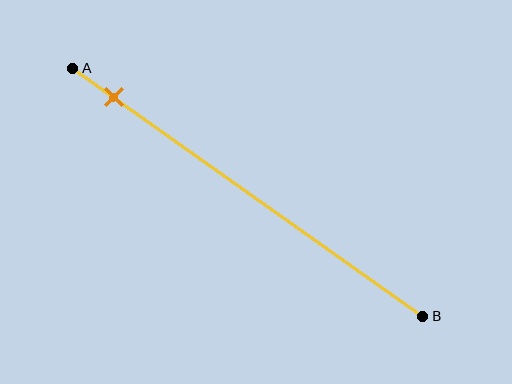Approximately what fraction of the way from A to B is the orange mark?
The orange mark is approximately 10% of the way from A to B.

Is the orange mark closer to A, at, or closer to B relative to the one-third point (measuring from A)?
The orange mark is closer to point A than the one-third point of segment AB.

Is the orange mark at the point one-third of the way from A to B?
No, the mark is at about 10% from A, not at the 33% one-third point.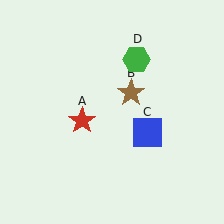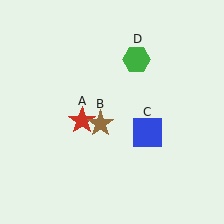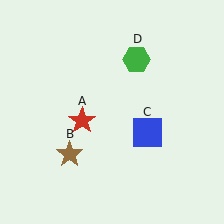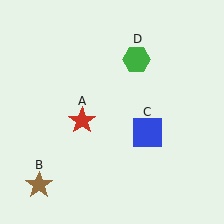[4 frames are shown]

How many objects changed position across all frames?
1 object changed position: brown star (object B).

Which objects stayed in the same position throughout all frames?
Red star (object A) and blue square (object C) and green hexagon (object D) remained stationary.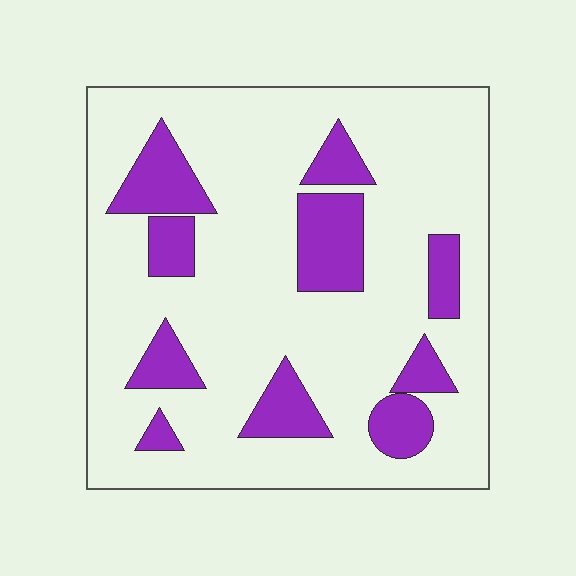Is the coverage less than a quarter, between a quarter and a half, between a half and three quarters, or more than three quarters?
Less than a quarter.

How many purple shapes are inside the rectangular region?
10.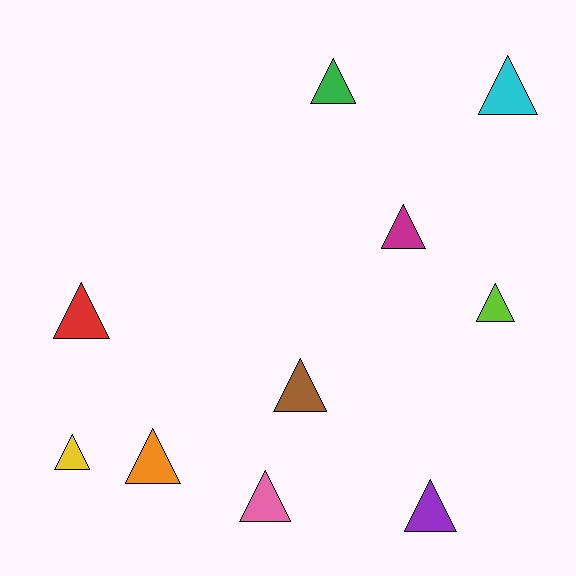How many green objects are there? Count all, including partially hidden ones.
There is 1 green object.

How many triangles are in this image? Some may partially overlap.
There are 10 triangles.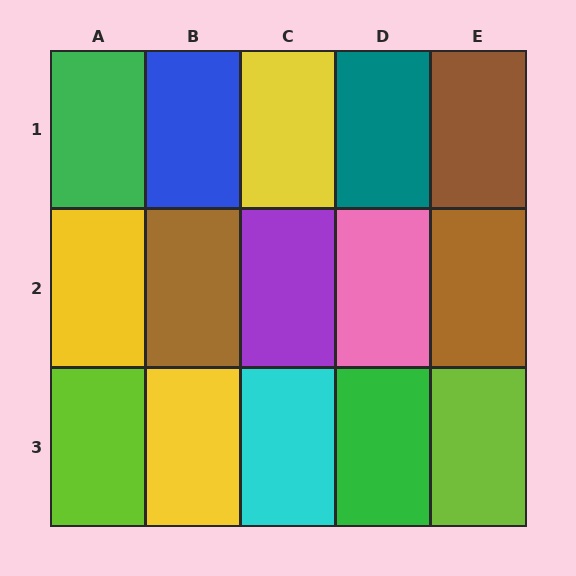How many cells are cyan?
1 cell is cyan.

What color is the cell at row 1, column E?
Brown.